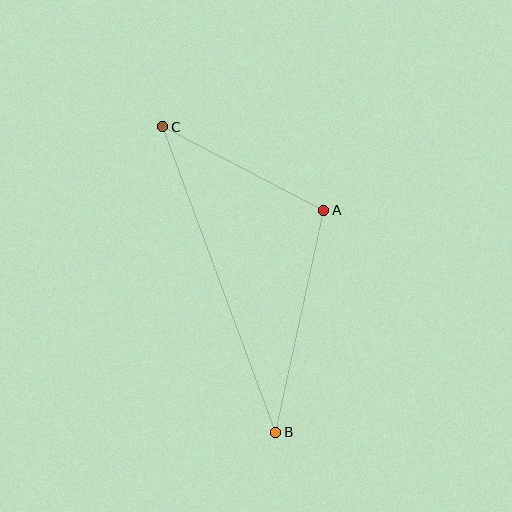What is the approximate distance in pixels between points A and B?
The distance between A and B is approximately 227 pixels.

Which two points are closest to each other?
Points A and C are closest to each other.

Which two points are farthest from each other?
Points B and C are farthest from each other.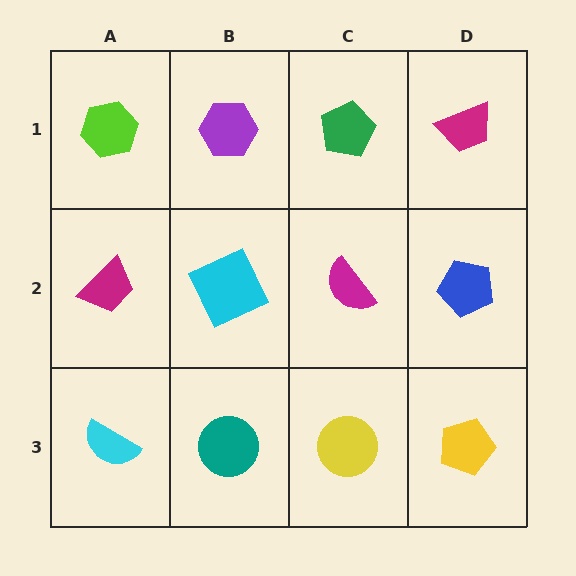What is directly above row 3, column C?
A magenta semicircle.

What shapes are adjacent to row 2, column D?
A magenta trapezoid (row 1, column D), a yellow pentagon (row 3, column D), a magenta semicircle (row 2, column C).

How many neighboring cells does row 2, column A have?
3.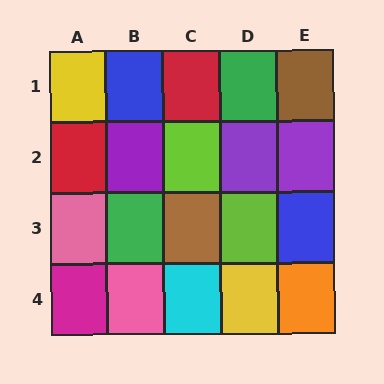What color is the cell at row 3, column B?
Green.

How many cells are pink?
2 cells are pink.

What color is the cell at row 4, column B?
Pink.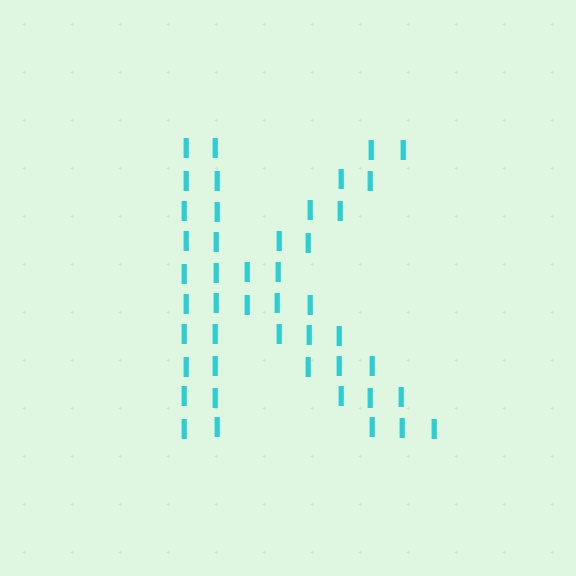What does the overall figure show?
The overall figure shows the letter K.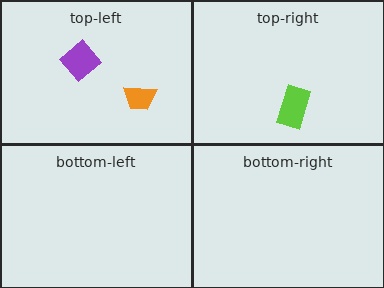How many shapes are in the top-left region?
2.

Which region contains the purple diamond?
The top-left region.